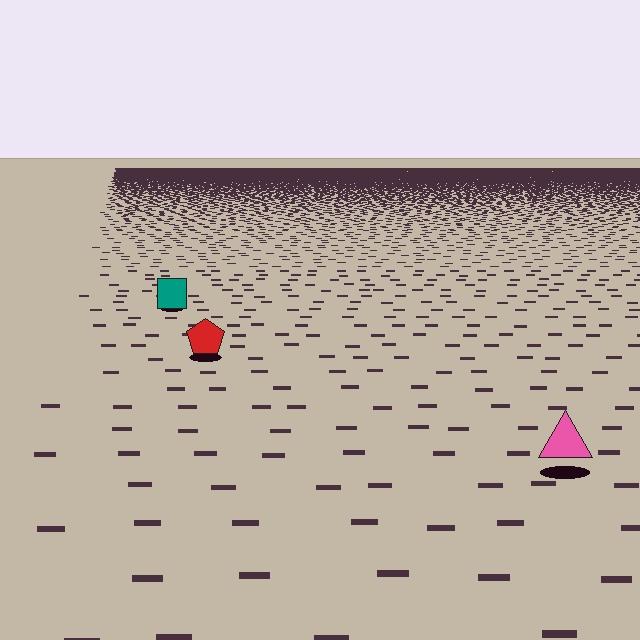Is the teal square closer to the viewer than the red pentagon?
No. The red pentagon is closer — you can tell from the texture gradient: the ground texture is coarser near it.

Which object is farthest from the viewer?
The teal square is farthest from the viewer. It appears smaller and the ground texture around it is denser.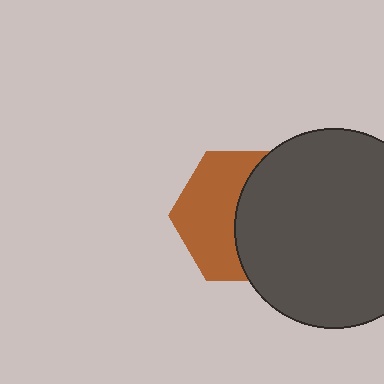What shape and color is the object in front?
The object in front is a dark gray circle.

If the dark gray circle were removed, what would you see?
You would see the complete brown hexagon.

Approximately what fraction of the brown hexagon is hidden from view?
Roughly 51% of the brown hexagon is hidden behind the dark gray circle.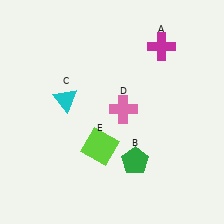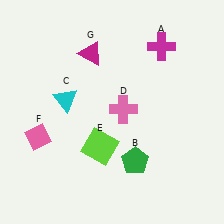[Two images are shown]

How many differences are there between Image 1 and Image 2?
There are 2 differences between the two images.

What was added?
A pink diamond (F), a magenta triangle (G) were added in Image 2.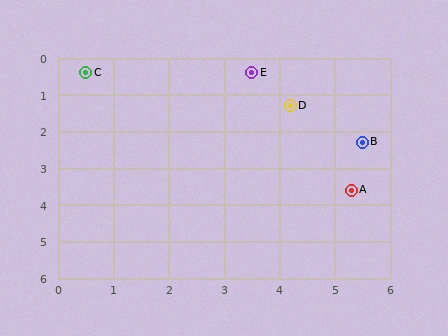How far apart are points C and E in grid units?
Points C and E are about 3.0 grid units apart.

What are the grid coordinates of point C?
Point C is at approximately (0.5, 0.4).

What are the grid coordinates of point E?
Point E is at approximately (3.5, 0.4).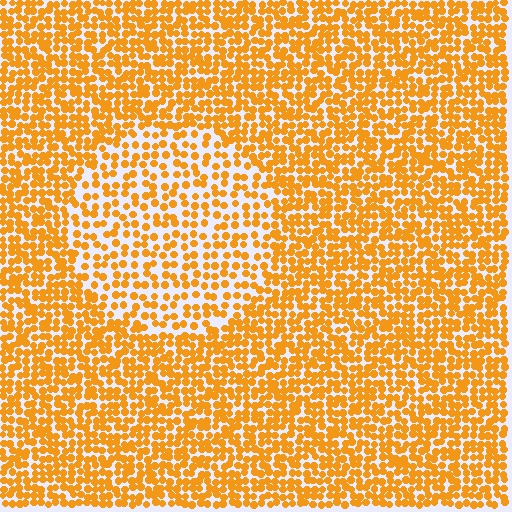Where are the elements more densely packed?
The elements are more densely packed outside the circle boundary.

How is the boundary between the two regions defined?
The boundary is defined by a change in element density (approximately 1.7x ratio). All elements are the same color, size, and shape.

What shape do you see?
I see a circle.